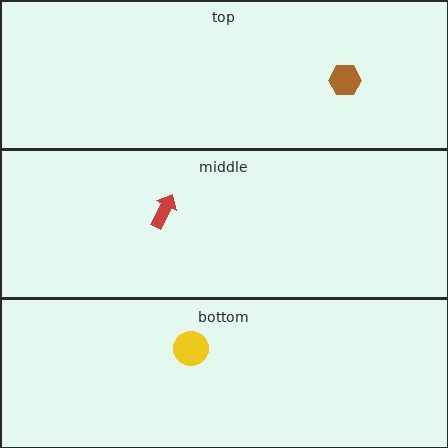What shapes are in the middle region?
The red arrow.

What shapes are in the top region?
The brown hexagon.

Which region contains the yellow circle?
The bottom region.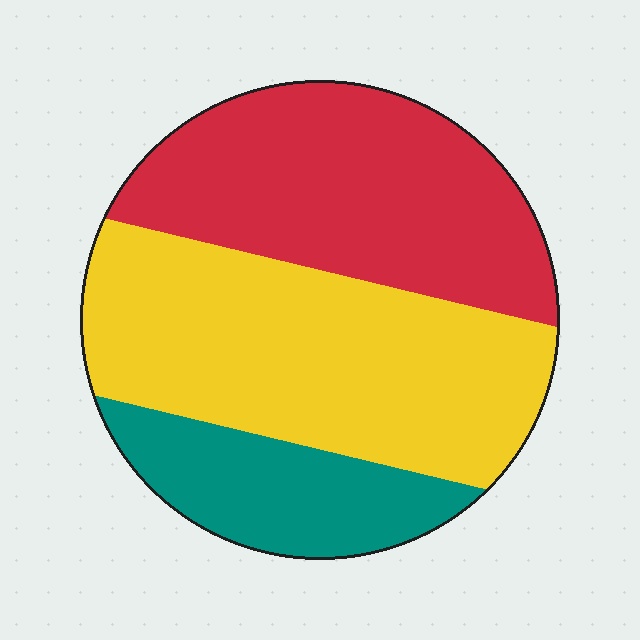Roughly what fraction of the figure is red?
Red covers 37% of the figure.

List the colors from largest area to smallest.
From largest to smallest: yellow, red, teal.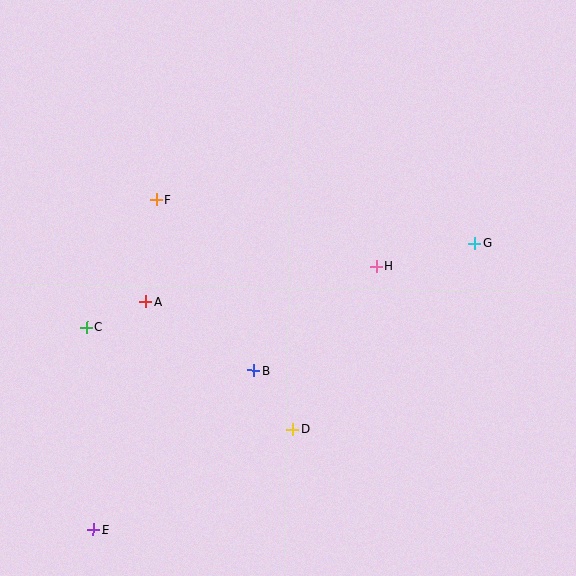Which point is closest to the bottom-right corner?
Point D is closest to the bottom-right corner.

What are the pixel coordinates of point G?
Point G is at (474, 243).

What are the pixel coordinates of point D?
Point D is at (293, 430).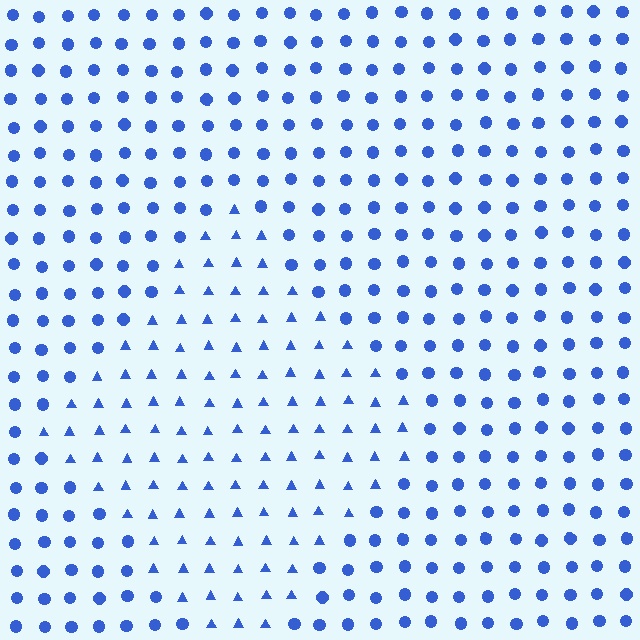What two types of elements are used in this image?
The image uses triangles inside the diamond region and circles outside it.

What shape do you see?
I see a diamond.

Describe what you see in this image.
The image is filled with small blue elements arranged in a uniform grid. A diamond-shaped region contains triangles, while the surrounding area contains circles. The boundary is defined purely by the change in element shape.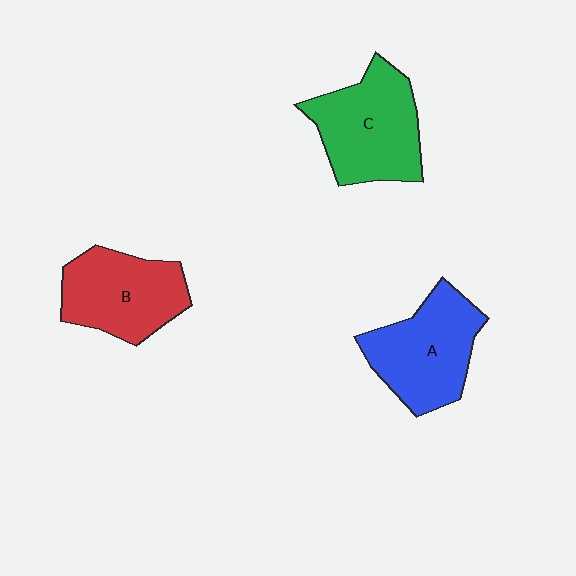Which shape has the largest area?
Shape C (green).